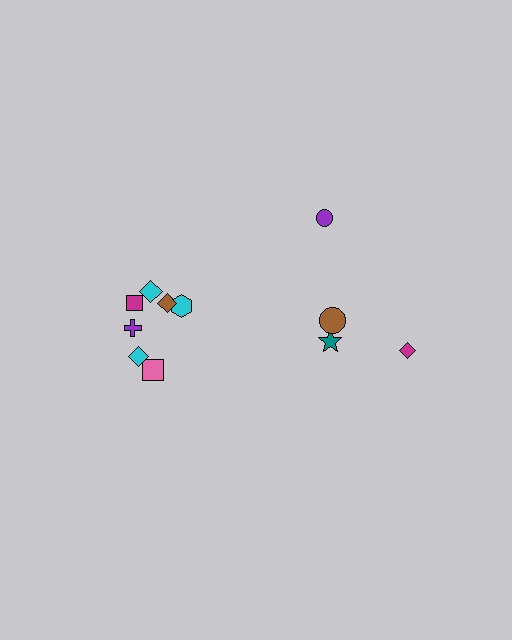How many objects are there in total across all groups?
There are 11 objects.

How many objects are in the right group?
There are 4 objects.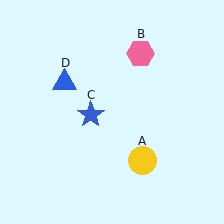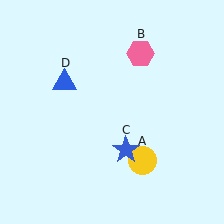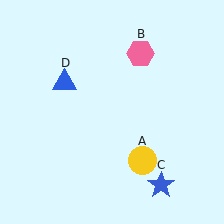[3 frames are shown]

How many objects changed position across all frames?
1 object changed position: blue star (object C).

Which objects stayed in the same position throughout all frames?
Yellow circle (object A) and pink hexagon (object B) and blue triangle (object D) remained stationary.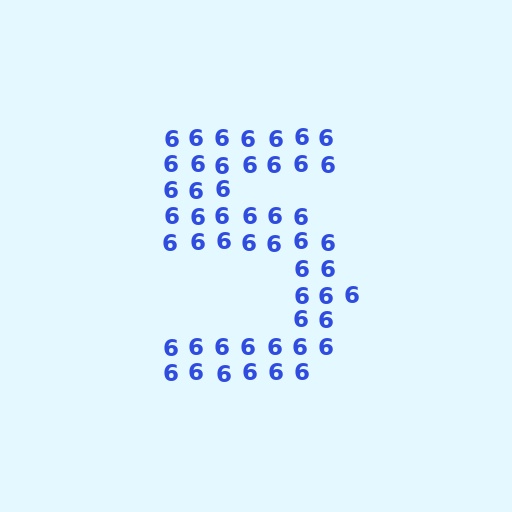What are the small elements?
The small elements are digit 6's.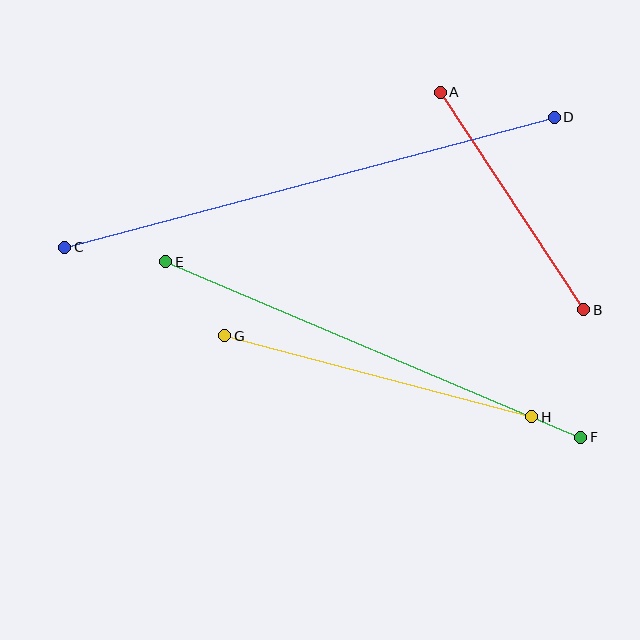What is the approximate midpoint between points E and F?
The midpoint is at approximately (373, 350) pixels.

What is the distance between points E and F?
The distance is approximately 450 pixels.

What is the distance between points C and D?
The distance is approximately 506 pixels.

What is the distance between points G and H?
The distance is approximately 317 pixels.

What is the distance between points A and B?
The distance is approximately 261 pixels.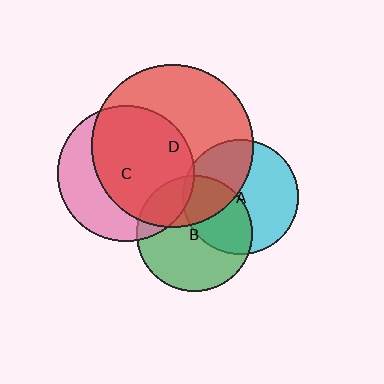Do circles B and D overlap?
Yes.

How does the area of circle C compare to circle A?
Approximately 1.4 times.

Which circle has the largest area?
Circle D (red).